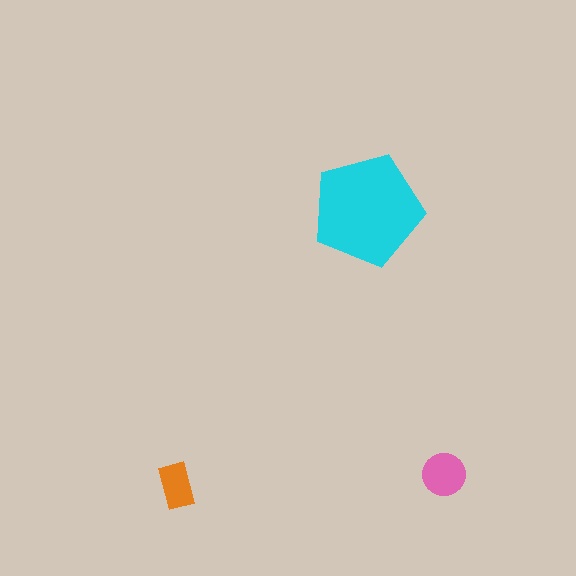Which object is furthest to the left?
The orange rectangle is leftmost.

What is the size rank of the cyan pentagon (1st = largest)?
1st.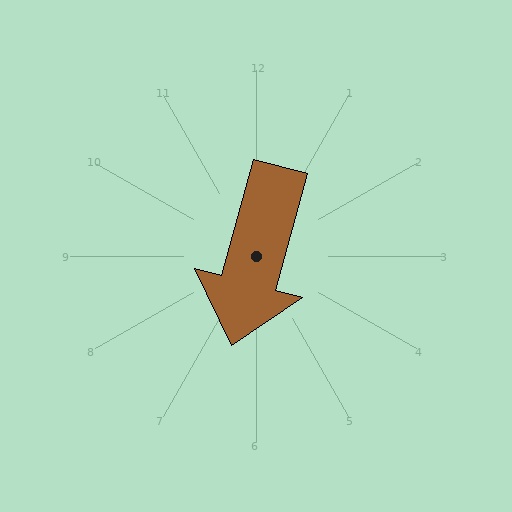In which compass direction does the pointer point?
South.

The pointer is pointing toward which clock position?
Roughly 7 o'clock.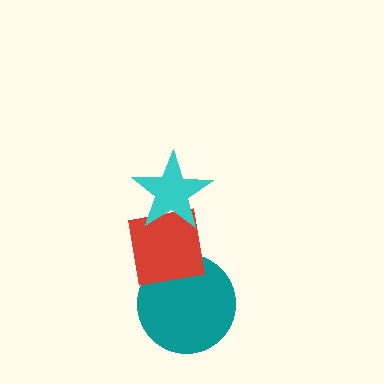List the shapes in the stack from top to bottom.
From top to bottom: the cyan star, the red square, the teal circle.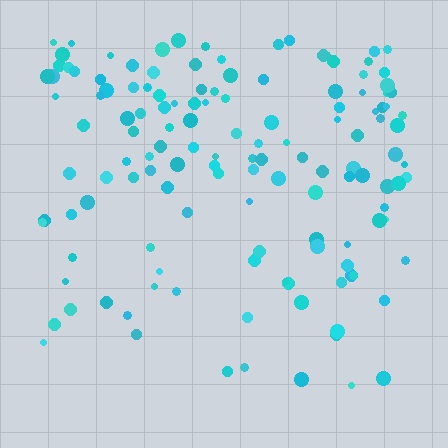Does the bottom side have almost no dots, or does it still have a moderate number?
Still a moderate number, just noticeably fewer than the top.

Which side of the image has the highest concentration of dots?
The top.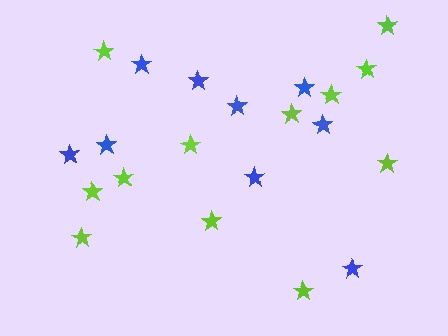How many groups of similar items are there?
There are 2 groups: one group of lime stars (12) and one group of blue stars (9).